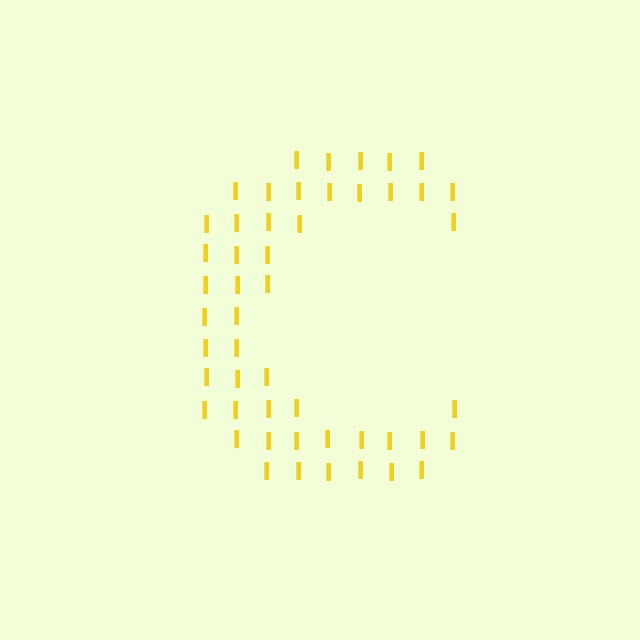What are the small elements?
The small elements are letter I's.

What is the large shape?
The large shape is the letter C.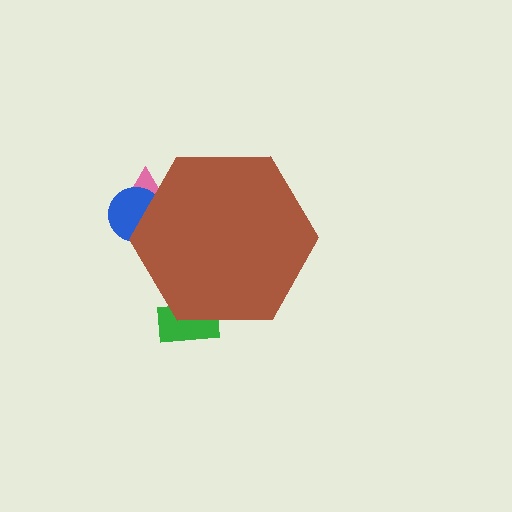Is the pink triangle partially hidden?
Yes, the pink triangle is partially hidden behind the brown hexagon.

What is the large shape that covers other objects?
A brown hexagon.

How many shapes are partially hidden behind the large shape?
3 shapes are partially hidden.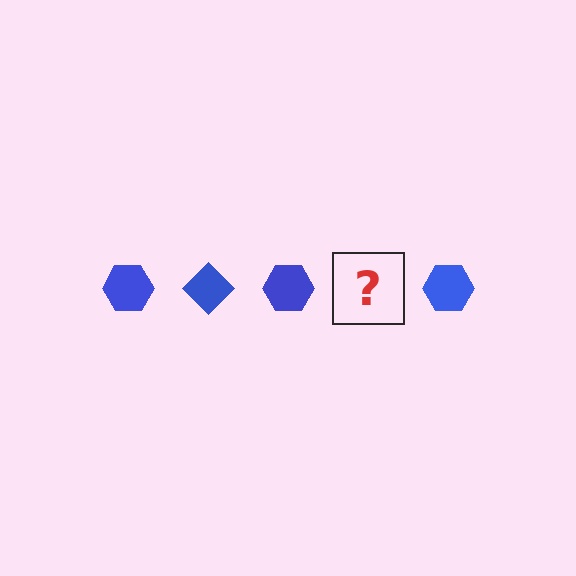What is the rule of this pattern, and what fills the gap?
The rule is that the pattern cycles through hexagon, diamond shapes in blue. The gap should be filled with a blue diamond.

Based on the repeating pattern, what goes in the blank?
The blank should be a blue diamond.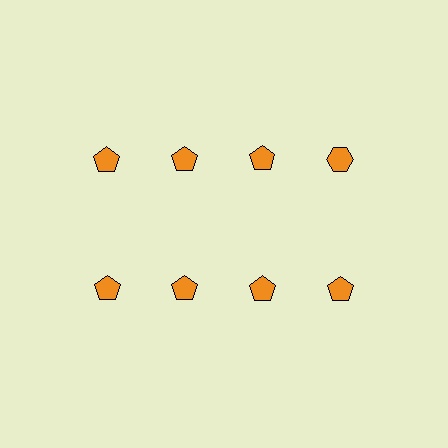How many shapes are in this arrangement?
There are 8 shapes arranged in a grid pattern.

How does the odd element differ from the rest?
It has a different shape: hexagon instead of pentagon.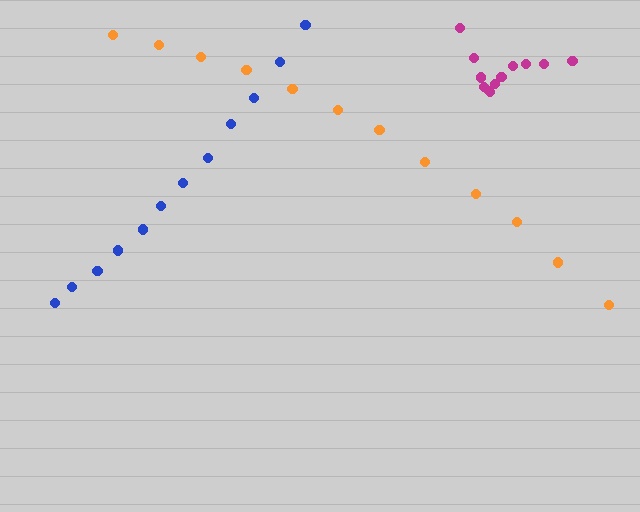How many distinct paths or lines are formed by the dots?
There are 3 distinct paths.